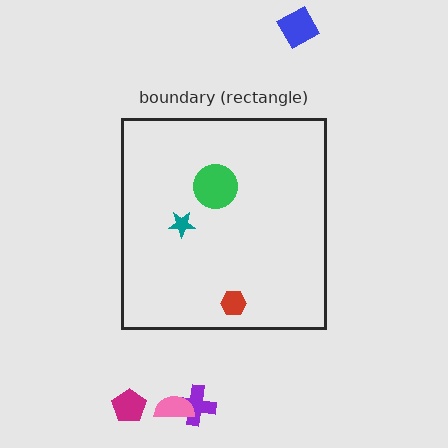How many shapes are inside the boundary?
3 inside, 4 outside.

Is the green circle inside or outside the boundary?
Inside.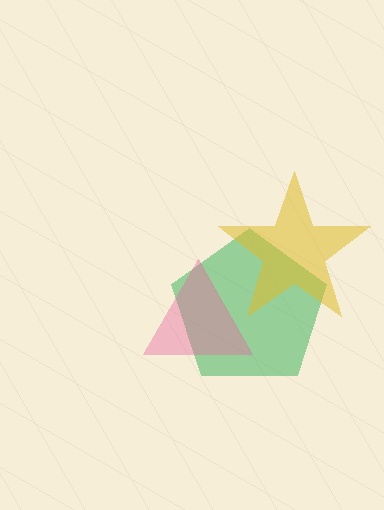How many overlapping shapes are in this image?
There are 3 overlapping shapes in the image.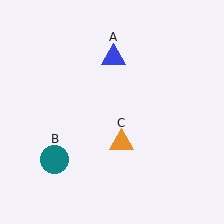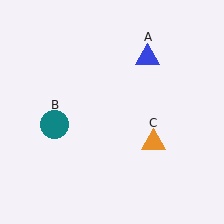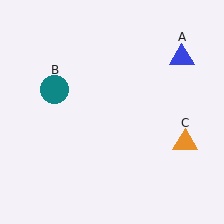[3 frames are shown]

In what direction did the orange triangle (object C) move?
The orange triangle (object C) moved right.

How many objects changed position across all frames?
3 objects changed position: blue triangle (object A), teal circle (object B), orange triangle (object C).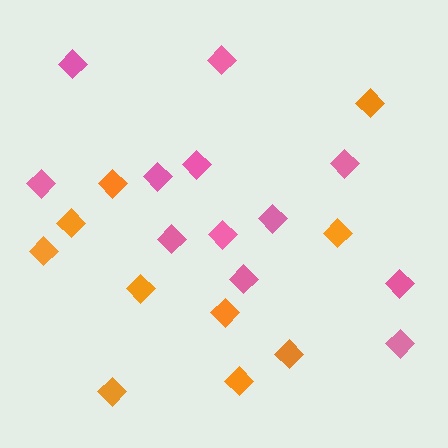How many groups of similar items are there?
There are 2 groups: one group of orange diamonds (10) and one group of pink diamonds (12).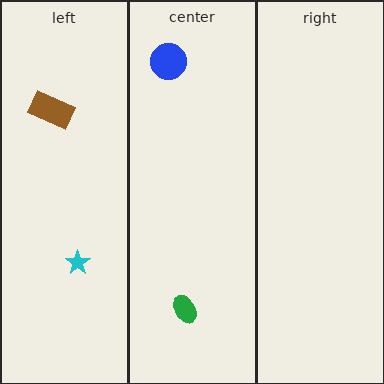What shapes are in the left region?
The cyan star, the brown rectangle.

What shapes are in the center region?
The green ellipse, the blue circle.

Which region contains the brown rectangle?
The left region.